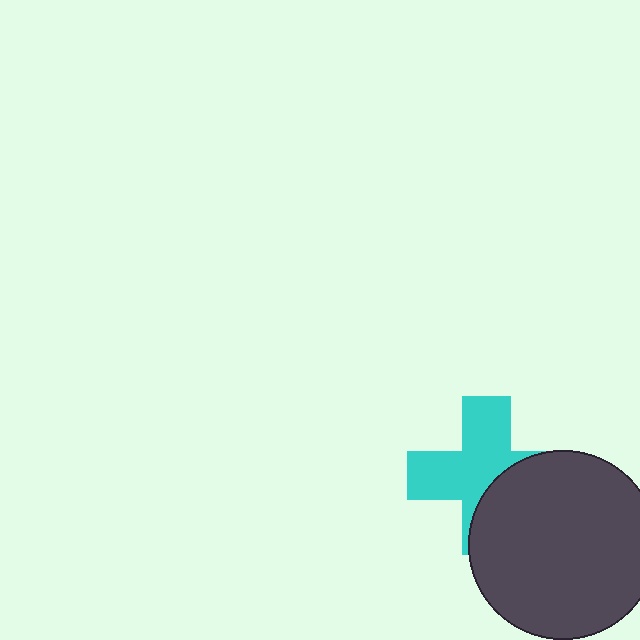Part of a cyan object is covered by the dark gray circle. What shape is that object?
It is a cross.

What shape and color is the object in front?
The object in front is a dark gray circle.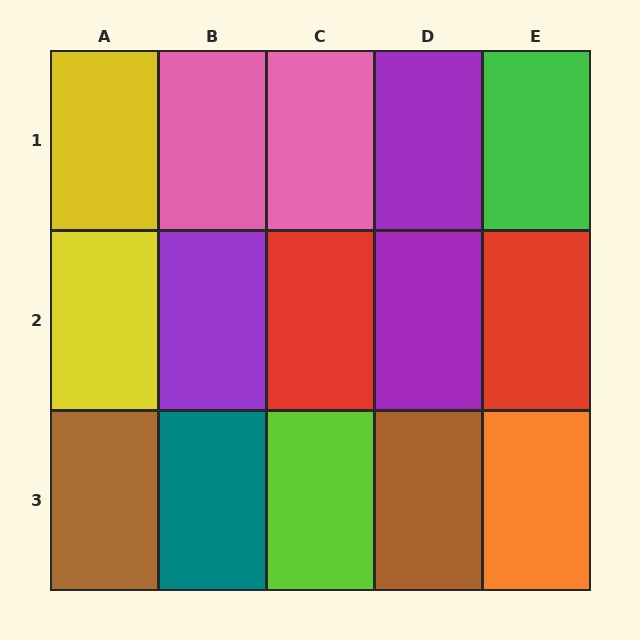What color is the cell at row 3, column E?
Orange.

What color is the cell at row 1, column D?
Purple.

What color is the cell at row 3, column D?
Brown.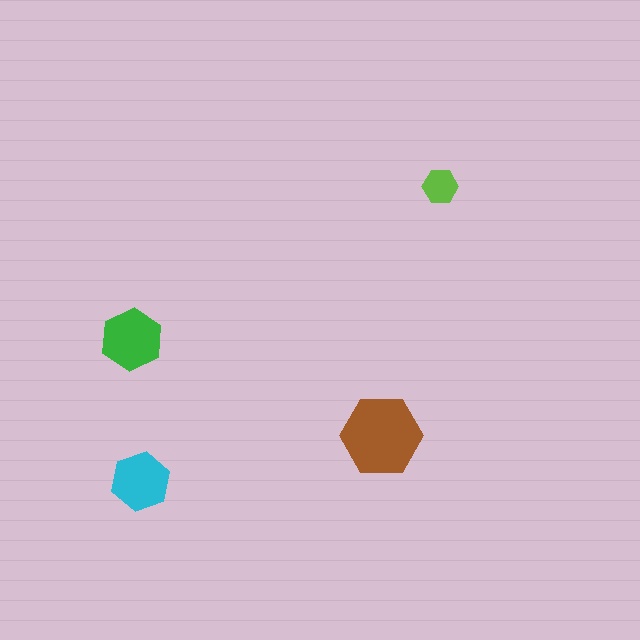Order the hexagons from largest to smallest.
the brown one, the green one, the cyan one, the lime one.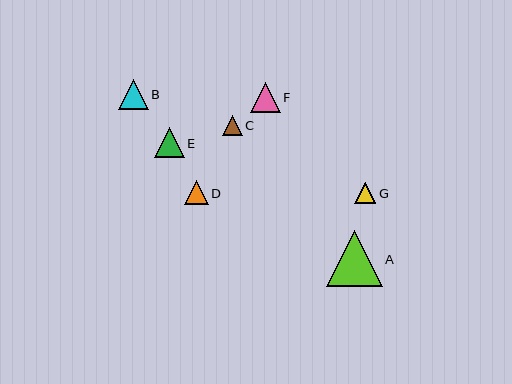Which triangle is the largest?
Triangle A is the largest with a size of approximately 55 pixels.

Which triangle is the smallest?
Triangle C is the smallest with a size of approximately 20 pixels.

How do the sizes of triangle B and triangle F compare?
Triangle B and triangle F are approximately the same size.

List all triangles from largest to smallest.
From largest to smallest: A, B, E, F, D, G, C.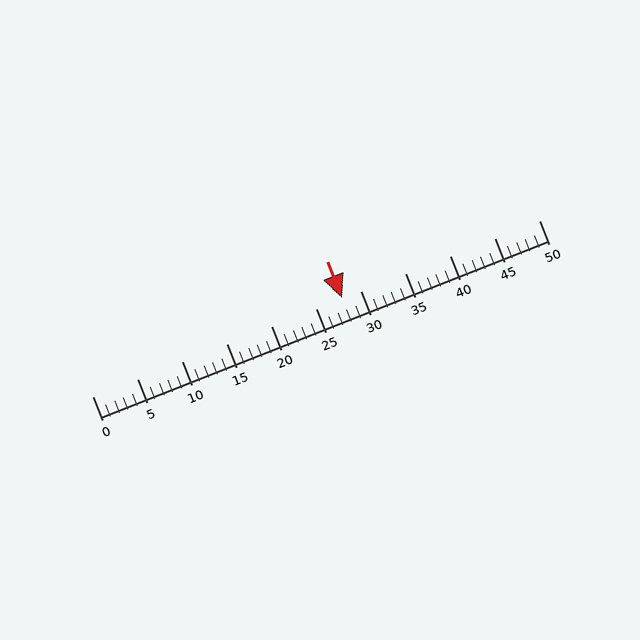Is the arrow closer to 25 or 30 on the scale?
The arrow is closer to 30.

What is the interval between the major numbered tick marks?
The major tick marks are spaced 5 units apart.